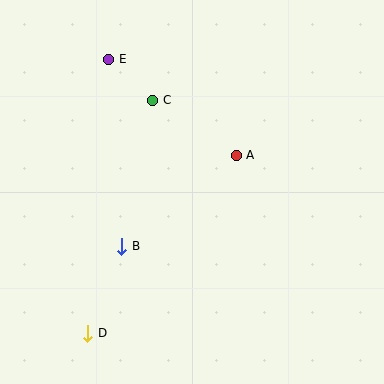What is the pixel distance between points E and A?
The distance between E and A is 160 pixels.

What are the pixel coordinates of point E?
Point E is at (109, 59).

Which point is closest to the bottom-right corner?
Point A is closest to the bottom-right corner.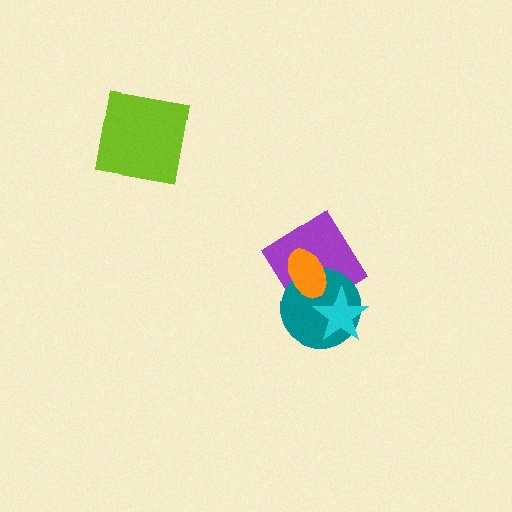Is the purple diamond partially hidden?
Yes, it is partially covered by another shape.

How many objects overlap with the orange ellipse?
2 objects overlap with the orange ellipse.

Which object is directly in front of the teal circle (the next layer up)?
The orange ellipse is directly in front of the teal circle.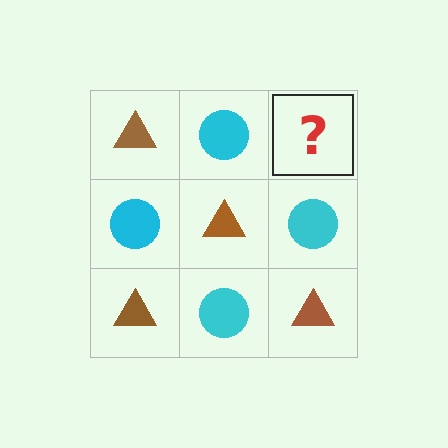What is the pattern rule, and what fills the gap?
The rule is that it alternates brown triangle and cyan circle in a checkerboard pattern. The gap should be filled with a brown triangle.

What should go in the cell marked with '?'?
The missing cell should contain a brown triangle.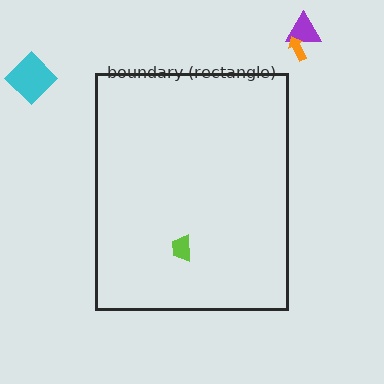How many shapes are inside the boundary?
1 inside, 3 outside.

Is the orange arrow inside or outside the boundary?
Outside.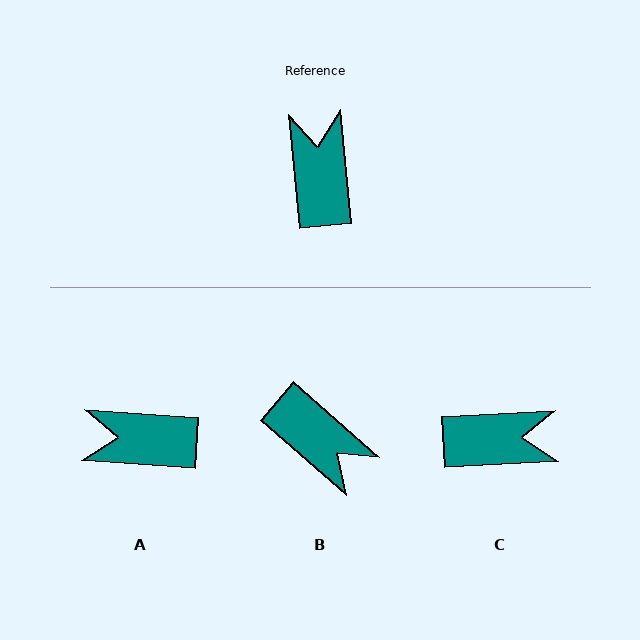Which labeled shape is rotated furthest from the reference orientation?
B, about 137 degrees away.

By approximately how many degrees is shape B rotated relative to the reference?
Approximately 137 degrees clockwise.